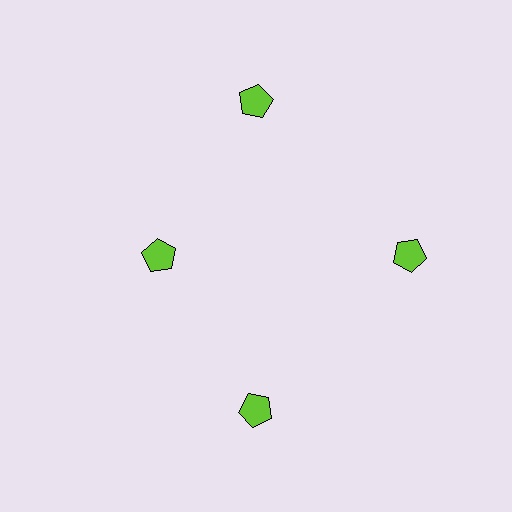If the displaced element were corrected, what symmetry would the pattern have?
It would have 4-fold rotational symmetry — the pattern would map onto itself every 90 degrees.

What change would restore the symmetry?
The symmetry would be restored by moving it outward, back onto the ring so that all 4 pentagons sit at equal angles and equal distance from the center.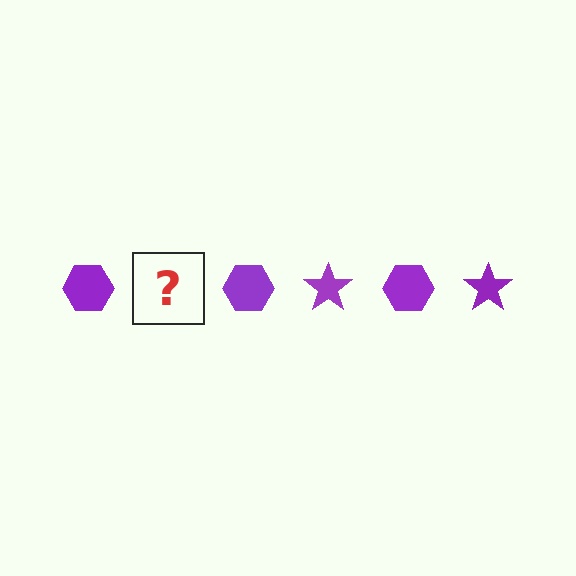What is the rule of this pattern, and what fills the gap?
The rule is that the pattern cycles through hexagon, star shapes in purple. The gap should be filled with a purple star.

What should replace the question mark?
The question mark should be replaced with a purple star.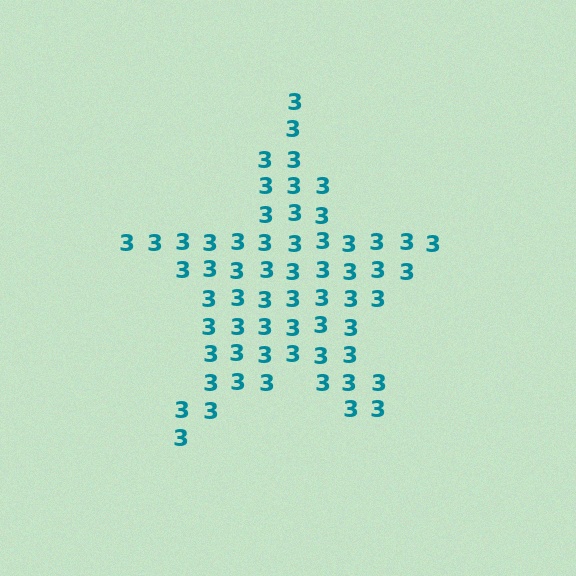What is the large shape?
The large shape is a star.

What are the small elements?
The small elements are digit 3's.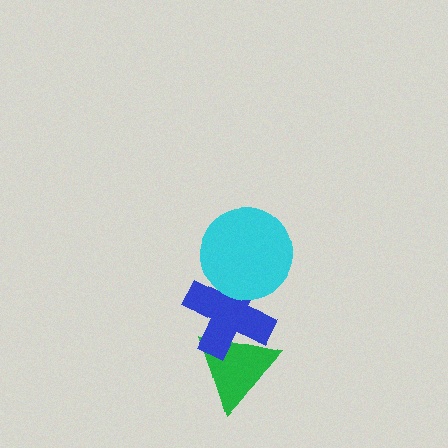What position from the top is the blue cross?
The blue cross is 2nd from the top.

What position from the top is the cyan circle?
The cyan circle is 1st from the top.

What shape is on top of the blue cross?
The cyan circle is on top of the blue cross.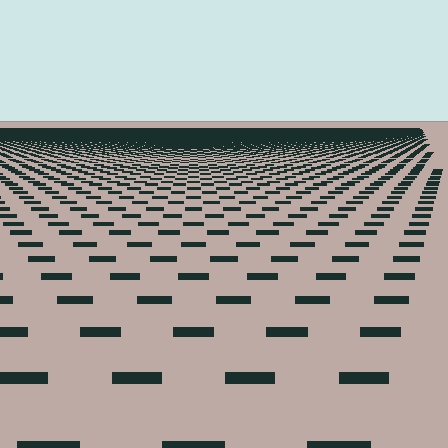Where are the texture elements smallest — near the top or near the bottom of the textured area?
Near the top.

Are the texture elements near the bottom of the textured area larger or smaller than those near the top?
Larger. Near the bottom, elements are closer to the viewer and appear at a bigger on-screen size.